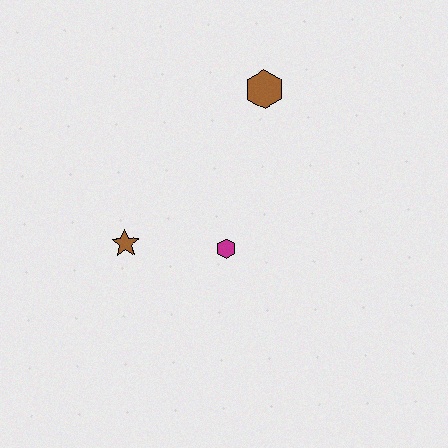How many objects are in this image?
There are 3 objects.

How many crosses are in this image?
There are no crosses.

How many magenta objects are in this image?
There is 1 magenta object.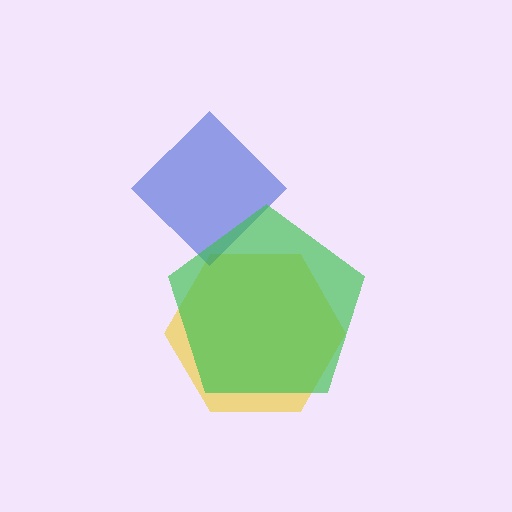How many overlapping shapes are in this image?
There are 3 overlapping shapes in the image.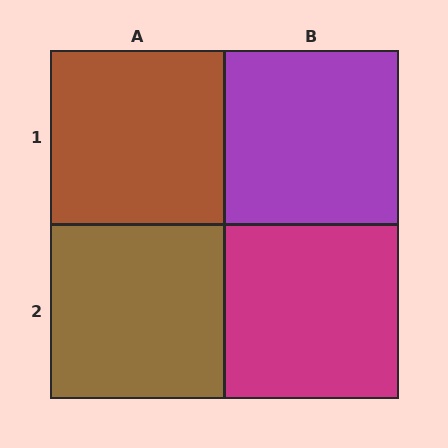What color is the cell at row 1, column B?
Purple.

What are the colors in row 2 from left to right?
Brown, magenta.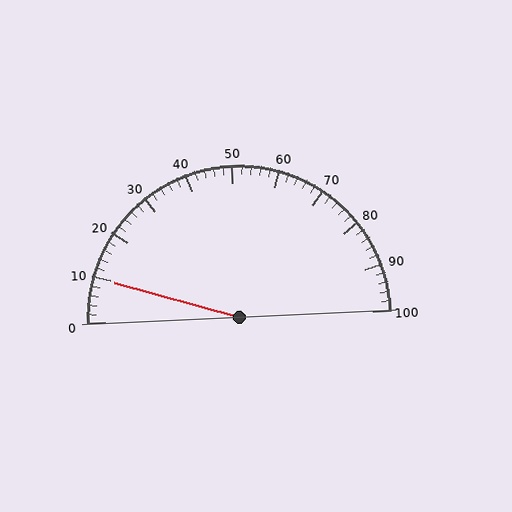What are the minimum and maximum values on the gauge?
The gauge ranges from 0 to 100.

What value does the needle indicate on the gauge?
The needle indicates approximately 10.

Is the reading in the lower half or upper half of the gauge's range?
The reading is in the lower half of the range (0 to 100).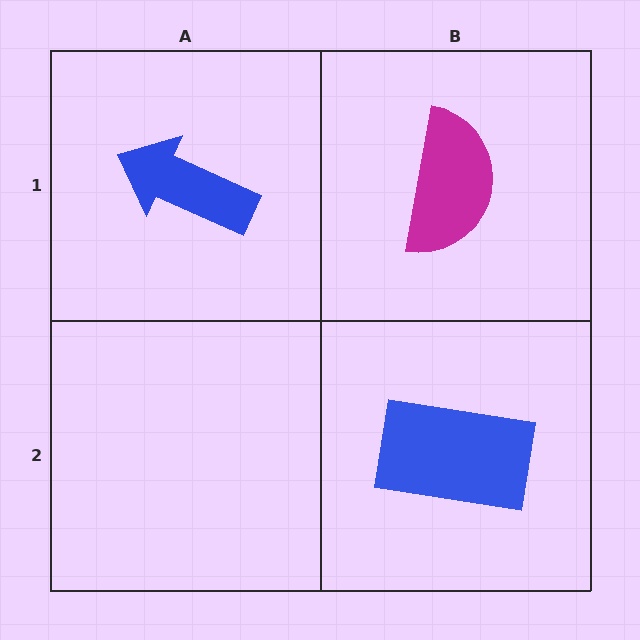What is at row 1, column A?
A blue arrow.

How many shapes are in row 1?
2 shapes.